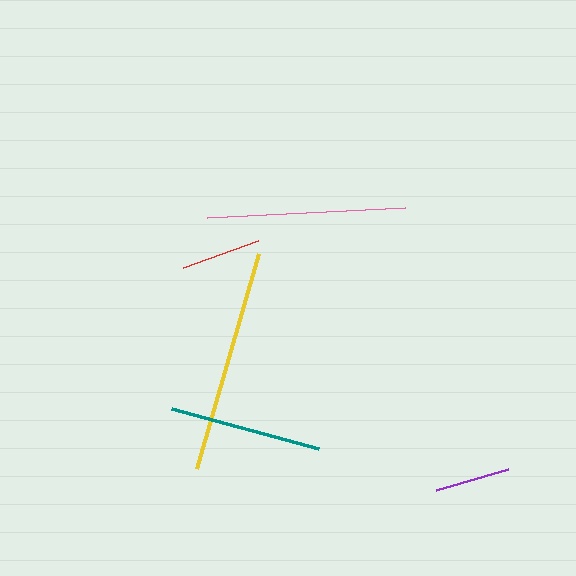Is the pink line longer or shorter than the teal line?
The pink line is longer than the teal line.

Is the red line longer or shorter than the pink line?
The pink line is longer than the red line.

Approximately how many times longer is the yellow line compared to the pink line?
The yellow line is approximately 1.1 times the length of the pink line.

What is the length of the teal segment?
The teal segment is approximately 152 pixels long.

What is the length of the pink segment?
The pink segment is approximately 198 pixels long.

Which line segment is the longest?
The yellow line is the longest at approximately 223 pixels.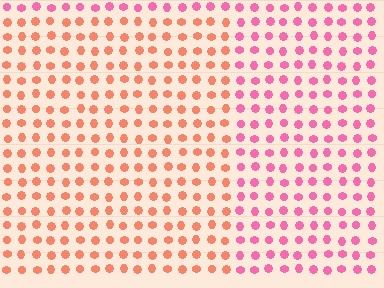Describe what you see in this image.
The image is filled with small pink elements in a uniform arrangement. A rectangle-shaped region is visible where the elements are tinted to a slightly different hue, forming a subtle color boundary.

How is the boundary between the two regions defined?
The boundary is defined purely by a slight shift in hue (about 41 degrees). Spacing, size, and orientation are identical on both sides.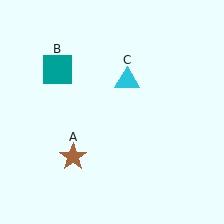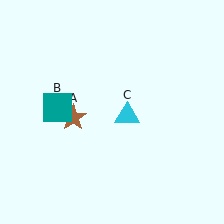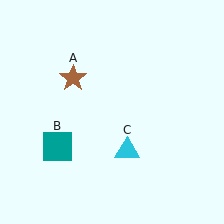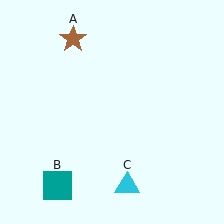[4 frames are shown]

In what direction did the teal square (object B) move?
The teal square (object B) moved down.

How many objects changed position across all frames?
3 objects changed position: brown star (object A), teal square (object B), cyan triangle (object C).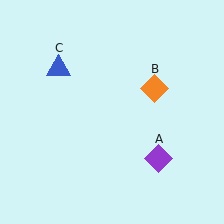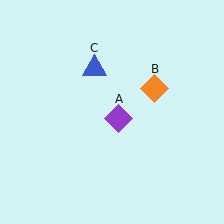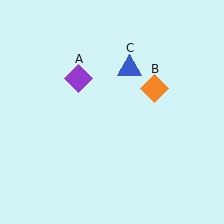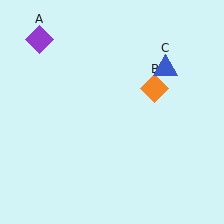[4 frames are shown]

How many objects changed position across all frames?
2 objects changed position: purple diamond (object A), blue triangle (object C).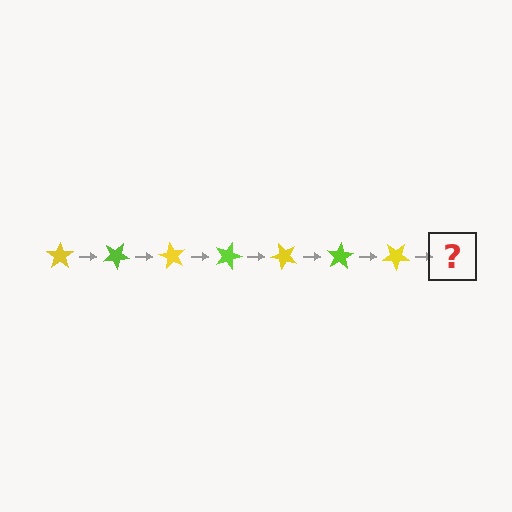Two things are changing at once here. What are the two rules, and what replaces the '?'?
The two rules are that it rotates 30 degrees each step and the color cycles through yellow and lime. The '?' should be a lime star, rotated 210 degrees from the start.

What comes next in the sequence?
The next element should be a lime star, rotated 210 degrees from the start.